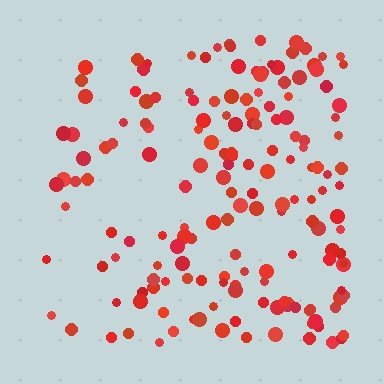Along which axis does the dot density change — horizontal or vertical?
Horizontal.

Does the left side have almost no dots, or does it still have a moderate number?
Still a moderate number, just noticeably fewer than the right.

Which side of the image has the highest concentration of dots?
The right.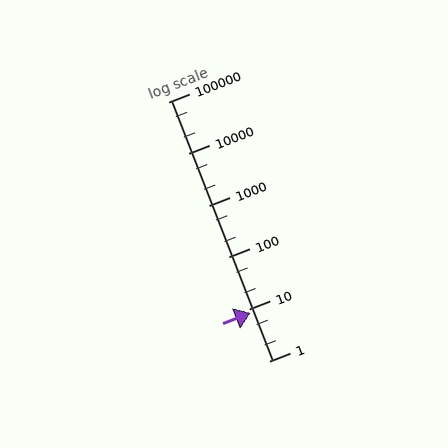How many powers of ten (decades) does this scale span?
The scale spans 5 decades, from 1 to 100000.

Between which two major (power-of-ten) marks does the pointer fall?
The pointer is between 1 and 10.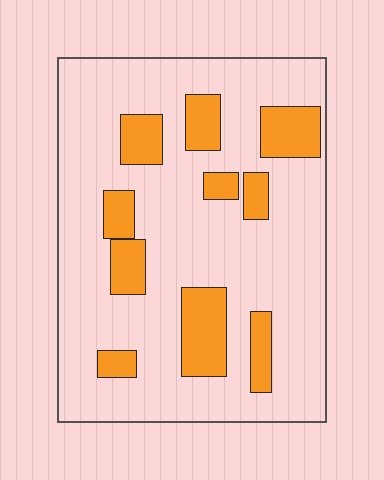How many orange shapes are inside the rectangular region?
10.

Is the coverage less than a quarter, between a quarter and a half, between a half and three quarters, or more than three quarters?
Less than a quarter.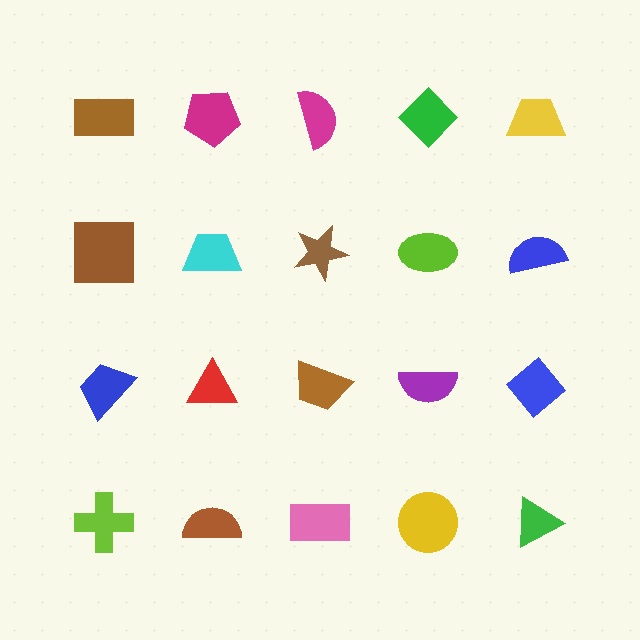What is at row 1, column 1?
A brown rectangle.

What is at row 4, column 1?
A lime cross.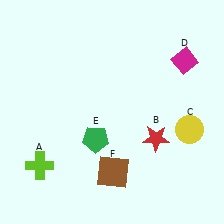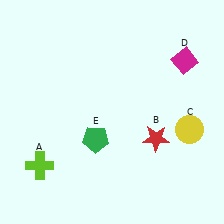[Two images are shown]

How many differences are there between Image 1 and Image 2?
There is 1 difference between the two images.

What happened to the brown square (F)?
The brown square (F) was removed in Image 2. It was in the bottom-right area of Image 1.